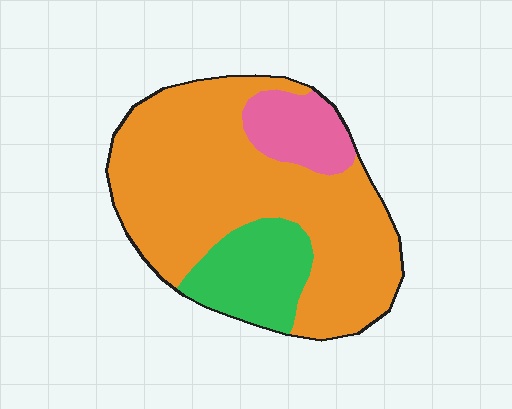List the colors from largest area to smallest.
From largest to smallest: orange, green, pink.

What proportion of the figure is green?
Green covers roughly 20% of the figure.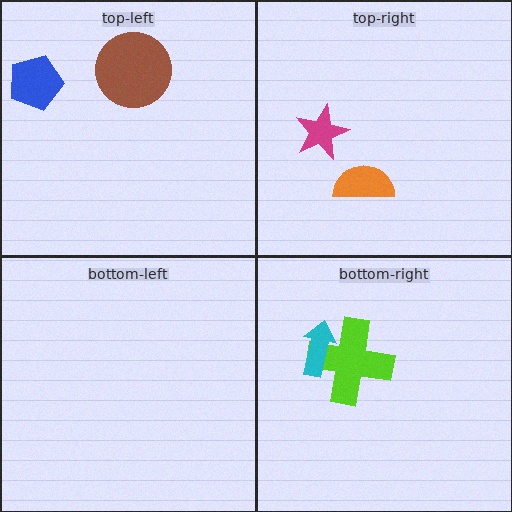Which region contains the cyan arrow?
The bottom-right region.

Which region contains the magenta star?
The top-right region.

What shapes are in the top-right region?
The magenta star, the orange semicircle.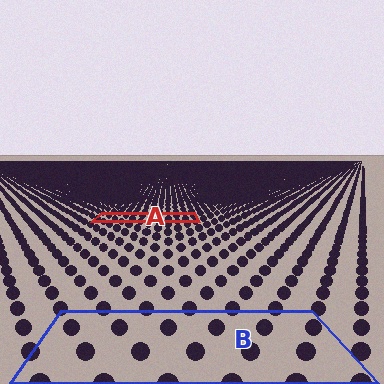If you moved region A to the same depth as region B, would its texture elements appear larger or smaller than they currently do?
They would appear larger. At a closer depth, the same texture elements are projected at a bigger on-screen size.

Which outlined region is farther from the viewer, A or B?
Region A is farther from the viewer — the texture elements inside it appear smaller and more densely packed.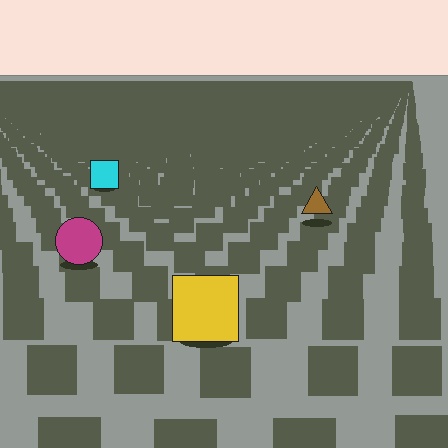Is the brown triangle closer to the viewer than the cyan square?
Yes. The brown triangle is closer — you can tell from the texture gradient: the ground texture is coarser near it.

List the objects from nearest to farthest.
From nearest to farthest: the yellow square, the magenta circle, the brown triangle, the cyan square.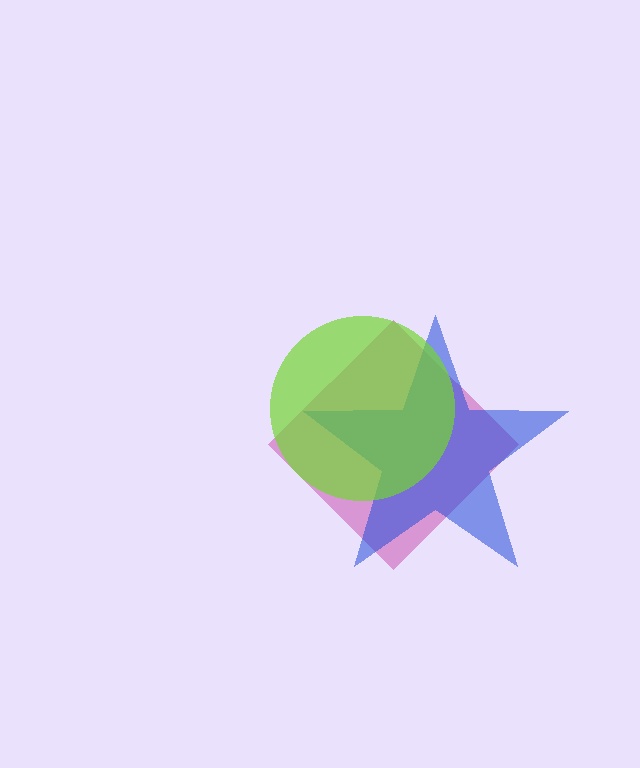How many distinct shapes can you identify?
There are 3 distinct shapes: a magenta diamond, a blue star, a lime circle.